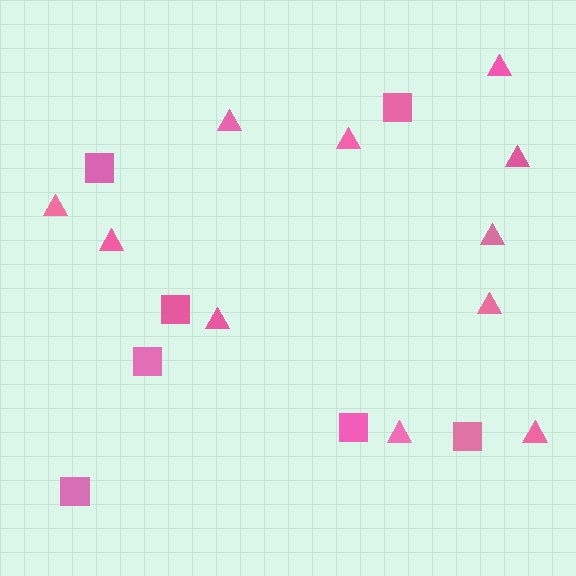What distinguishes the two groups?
There are 2 groups: one group of triangles (11) and one group of squares (7).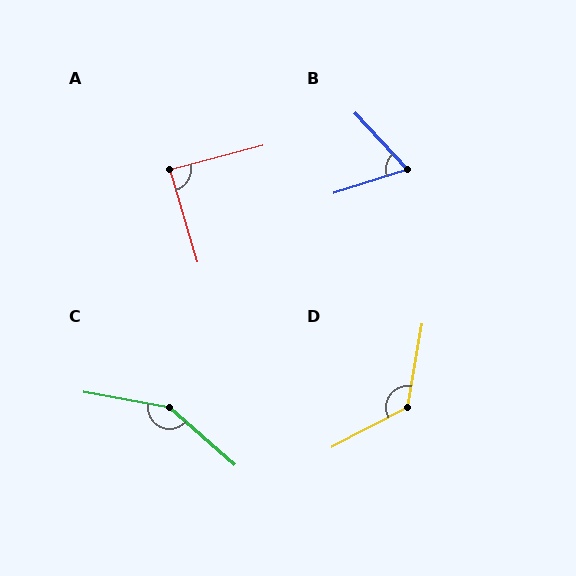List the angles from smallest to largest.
B (65°), A (88°), D (128°), C (149°).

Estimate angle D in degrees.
Approximately 128 degrees.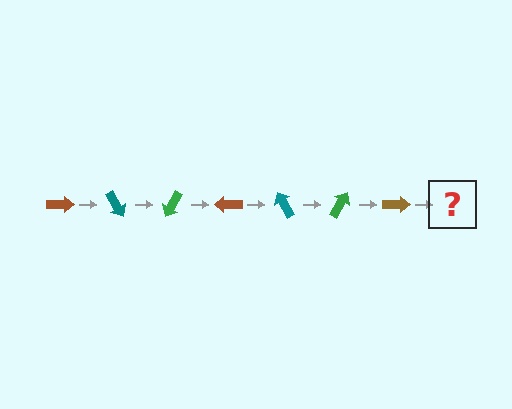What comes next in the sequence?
The next element should be a teal arrow, rotated 420 degrees from the start.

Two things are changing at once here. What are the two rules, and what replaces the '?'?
The two rules are that it rotates 60 degrees each step and the color cycles through brown, teal, and green. The '?' should be a teal arrow, rotated 420 degrees from the start.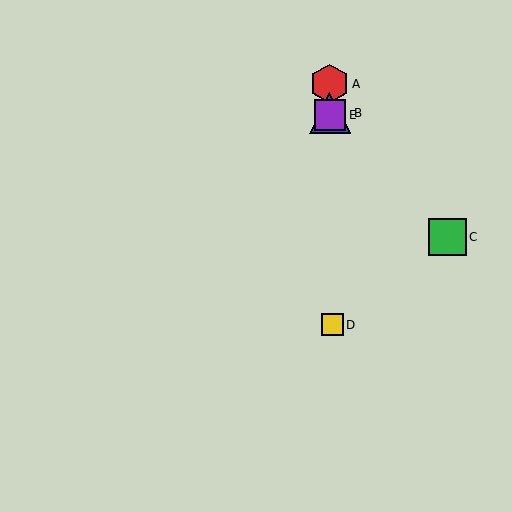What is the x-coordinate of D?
Object D is at x≈332.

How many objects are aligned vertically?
4 objects (A, B, D, E) are aligned vertically.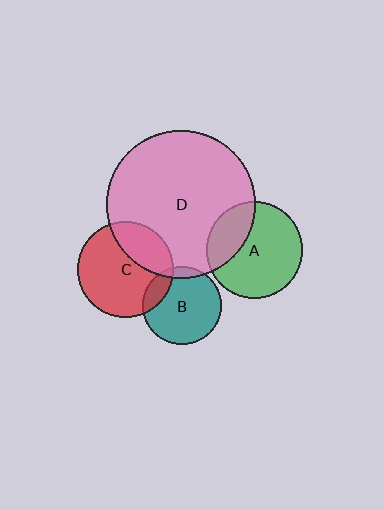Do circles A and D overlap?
Yes.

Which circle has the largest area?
Circle D (pink).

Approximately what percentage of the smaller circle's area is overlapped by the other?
Approximately 30%.